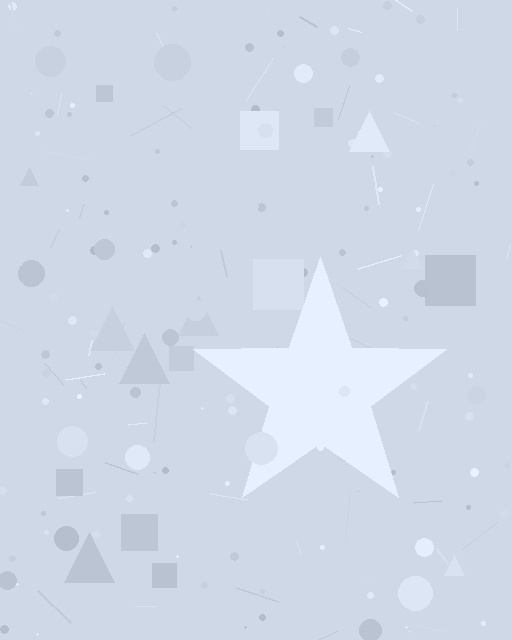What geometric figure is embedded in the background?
A star is embedded in the background.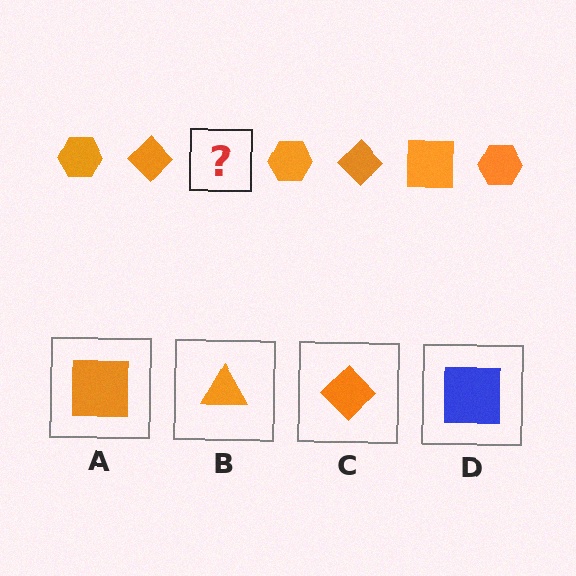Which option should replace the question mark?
Option A.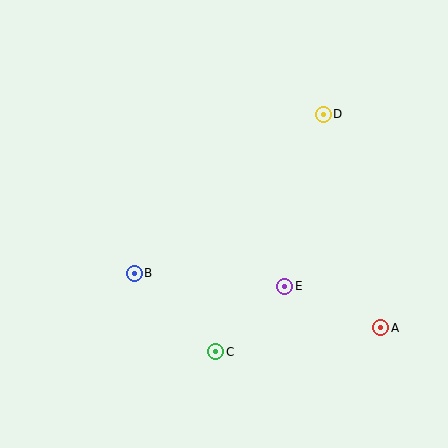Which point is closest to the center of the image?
Point E at (285, 286) is closest to the center.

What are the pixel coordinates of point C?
Point C is at (216, 352).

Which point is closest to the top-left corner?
Point B is closest to the top-left corner.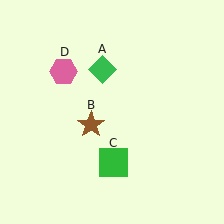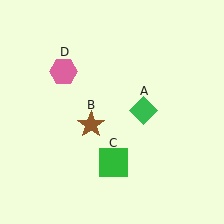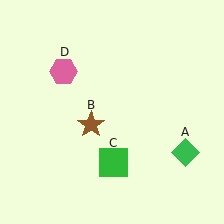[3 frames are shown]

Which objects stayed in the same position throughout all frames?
Brown star (object B) and green square (object C) and pink hexagon (object D) remained stationary.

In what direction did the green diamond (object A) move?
The green diamond (object A) moved down and to the right.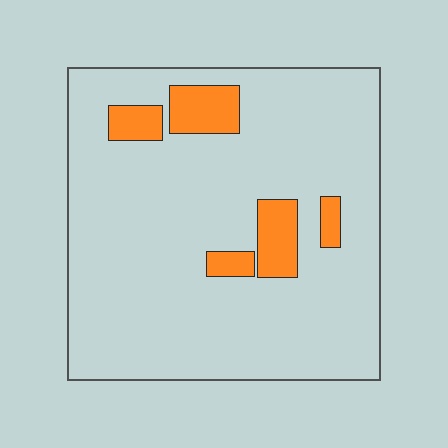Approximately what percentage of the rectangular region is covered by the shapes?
Approximately 10%.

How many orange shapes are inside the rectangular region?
5.